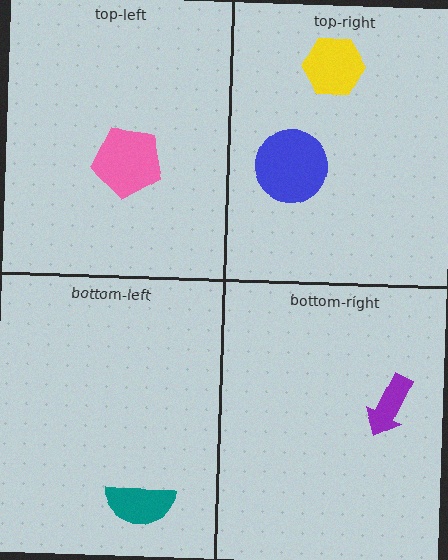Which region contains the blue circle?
The top-right region.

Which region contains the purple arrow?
The bottom-right region.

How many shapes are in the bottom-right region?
1.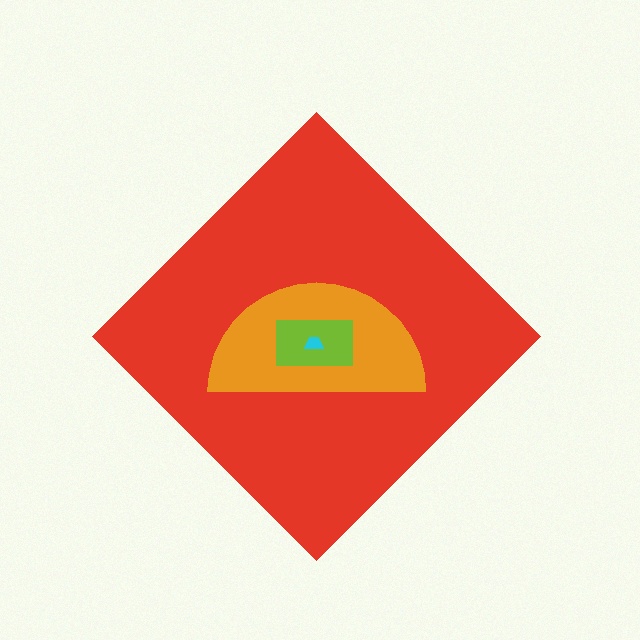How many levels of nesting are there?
4.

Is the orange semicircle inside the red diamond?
Yes.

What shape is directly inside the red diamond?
The orange semicircle.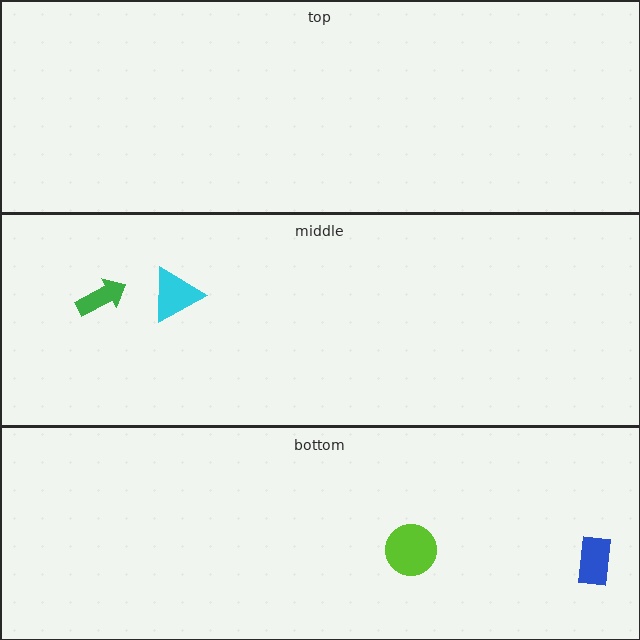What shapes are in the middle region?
The cyan triangle, the green arrow.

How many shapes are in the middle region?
2.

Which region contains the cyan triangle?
The middle region.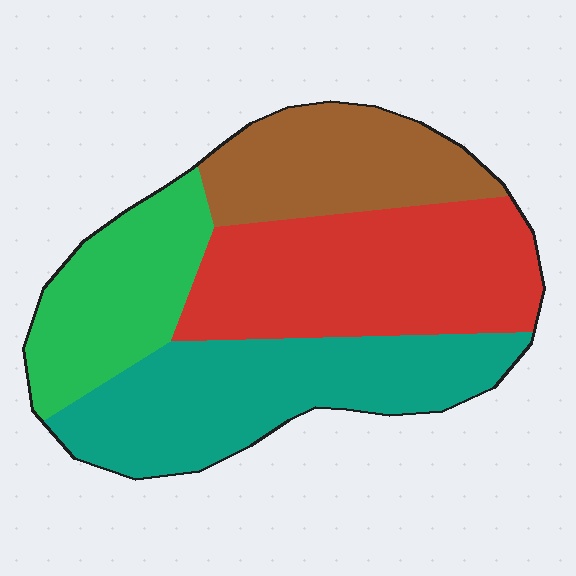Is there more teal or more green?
Teal.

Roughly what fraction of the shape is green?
Green takes up about one fifth (1/5) of the shape.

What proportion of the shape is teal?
Teal covers 30% of the shape.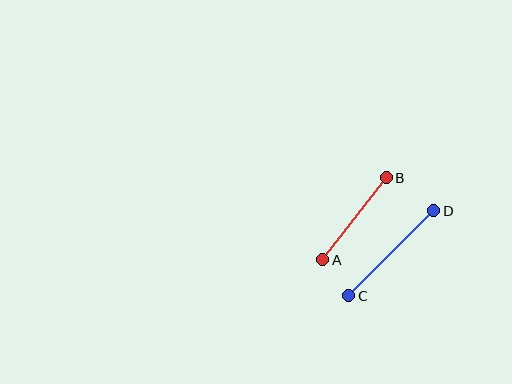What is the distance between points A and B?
The distance is approximately 104 pixels.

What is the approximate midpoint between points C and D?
The midpoint is at approximately (391, 253) pixels.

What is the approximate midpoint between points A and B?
The midpoint is at approximately (354, 219) pixels.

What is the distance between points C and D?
The distance is approximately 120 pixels.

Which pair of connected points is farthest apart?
Points C and D are farthest apart.